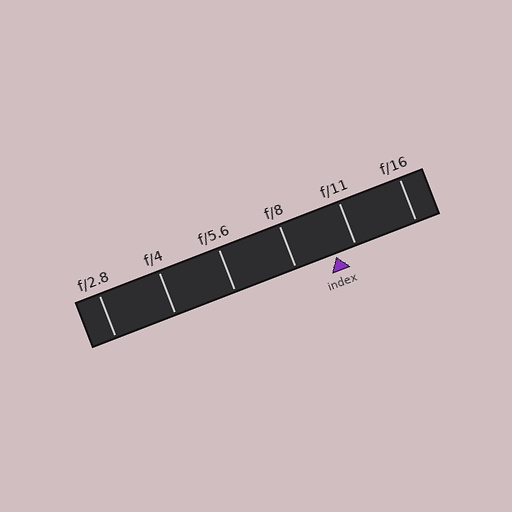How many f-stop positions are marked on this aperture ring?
There are 6 f-stop positions marked.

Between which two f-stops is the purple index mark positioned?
The index mark is between f/8 and f/11.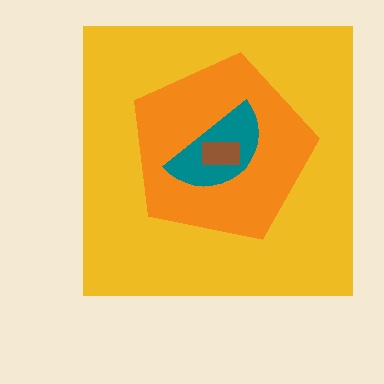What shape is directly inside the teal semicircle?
The brown rectangle.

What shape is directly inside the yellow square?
The orange pentagon.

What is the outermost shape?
The yellow square.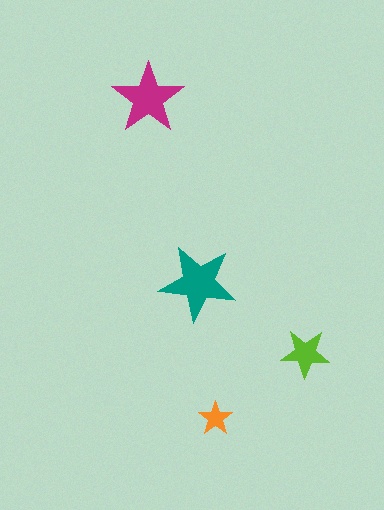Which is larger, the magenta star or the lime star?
The magenta one.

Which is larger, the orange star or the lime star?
The lime one.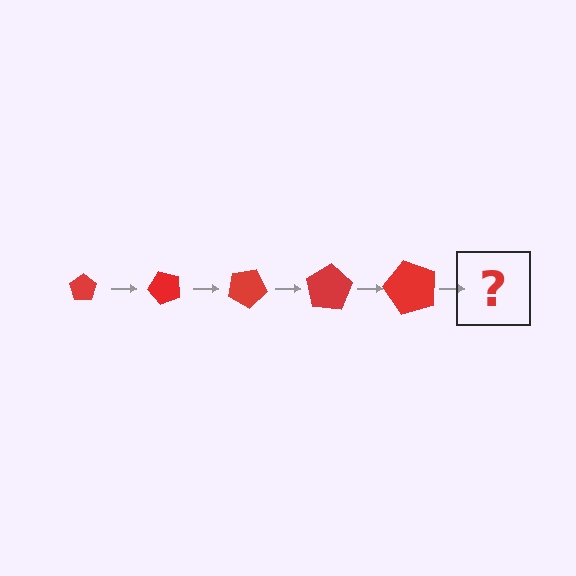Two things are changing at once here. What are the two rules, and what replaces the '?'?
The two rules are that the pentagon grows larger each step and it rotates 50 degrees each step. The '?' should be a pentagon, larger than the previous one and rotated 250 degrees from the start.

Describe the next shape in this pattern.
It should be a pentagon, larger than the previous one and rotated 250 degrees from the start.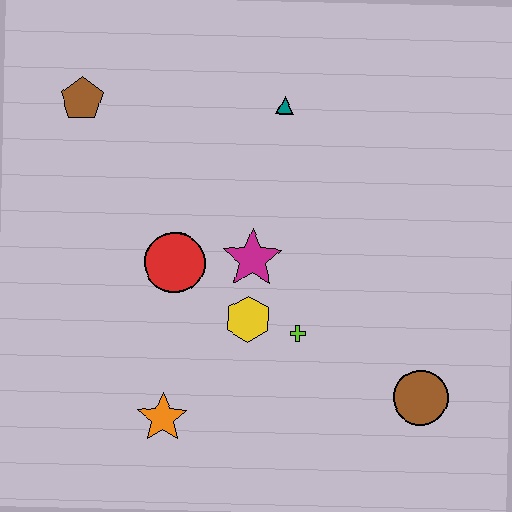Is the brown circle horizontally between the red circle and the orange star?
No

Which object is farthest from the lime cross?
The brown pentagon is farthest from the lime cross.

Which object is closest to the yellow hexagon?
The lime cross is closest to the yellow hexagon.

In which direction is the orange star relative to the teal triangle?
The orange star is below the teal triangle.